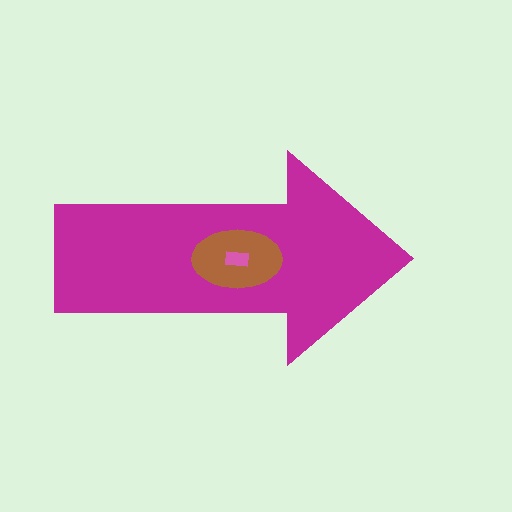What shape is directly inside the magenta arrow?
The brown ellipse.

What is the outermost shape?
The magenta arrow.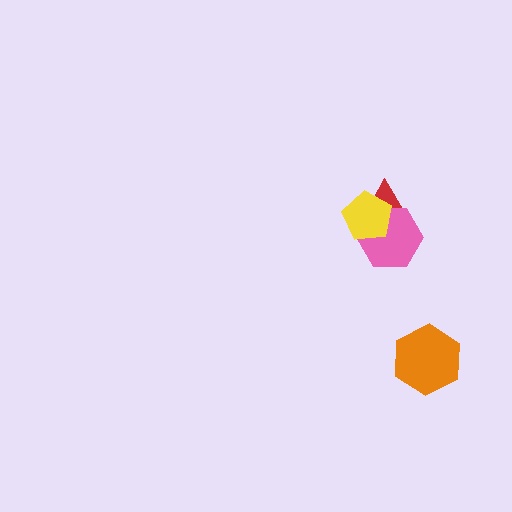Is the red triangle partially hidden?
Yes, it is partially covered by another shape.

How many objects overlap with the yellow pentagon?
2 objects overlap with the yellow pentagon.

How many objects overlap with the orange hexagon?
0 objects overlap with the orange hexagon.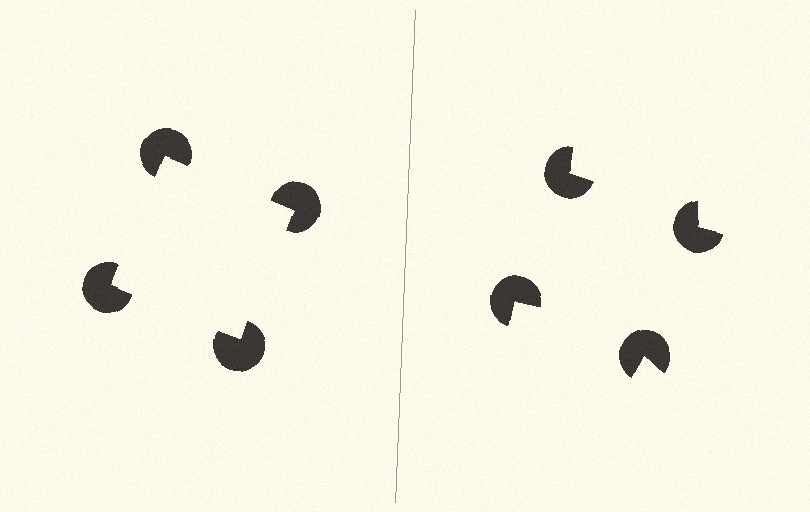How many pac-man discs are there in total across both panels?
8 — 4 on each side.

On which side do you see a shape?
An illusory square appears on the left side. On the right side the wedge cuts are rotated, so no coherent shape forms.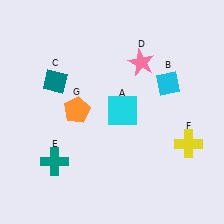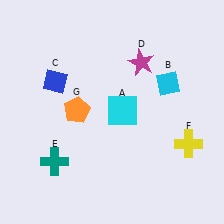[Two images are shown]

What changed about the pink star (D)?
In Image 1, D is pink. In Image 2, it changed to magenta.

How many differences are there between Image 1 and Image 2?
There are 2 differences between the two images.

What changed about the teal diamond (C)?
In Image 1, C is teal. In Image 2, it changed to blue.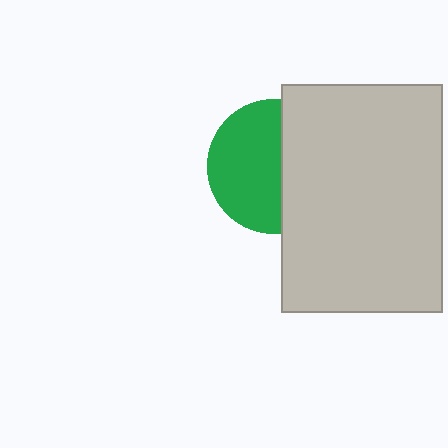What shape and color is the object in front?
The object in front is a light gray rectangle.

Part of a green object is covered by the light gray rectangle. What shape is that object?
It is a circle.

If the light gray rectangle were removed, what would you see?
You would see the complete green circle.